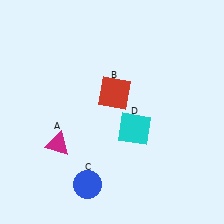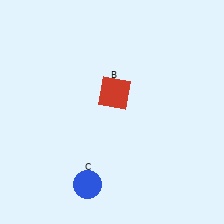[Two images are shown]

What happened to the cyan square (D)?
The cyan square (D) was removed in Image 2. It was in the bottom-right area of Image 1.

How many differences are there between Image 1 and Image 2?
There are 2 differences between the two images.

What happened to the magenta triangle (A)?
The magenta triangle (A) was removed in Image 2. It was in the bottom-left area of Image 1.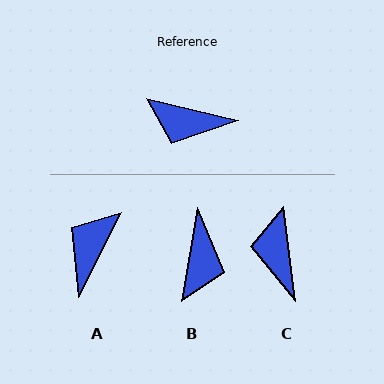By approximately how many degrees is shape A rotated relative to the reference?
Approximately 103 degrees clockwise.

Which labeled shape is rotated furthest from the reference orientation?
A, about 103 degrees away.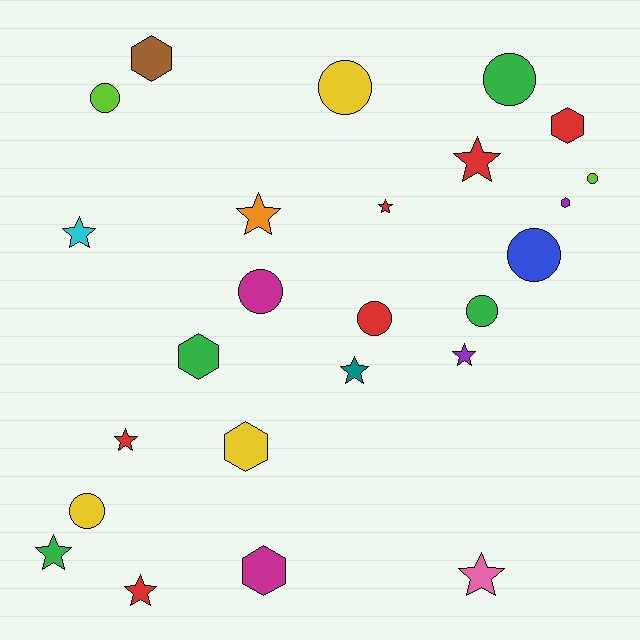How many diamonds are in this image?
There are no diamonds.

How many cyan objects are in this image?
There is 1 cyan object.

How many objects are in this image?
There are 25 objects.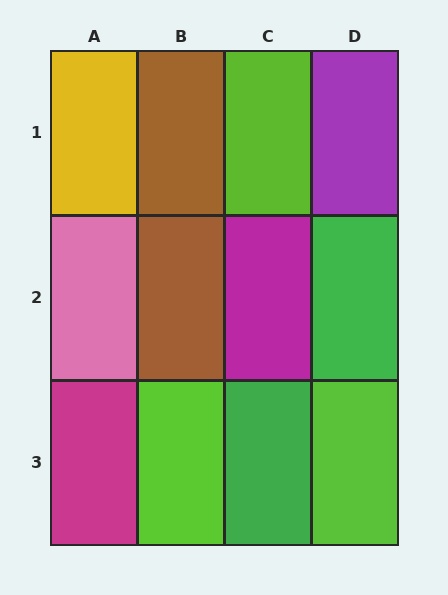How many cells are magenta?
2 cells are magenta.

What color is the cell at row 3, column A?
Magenta.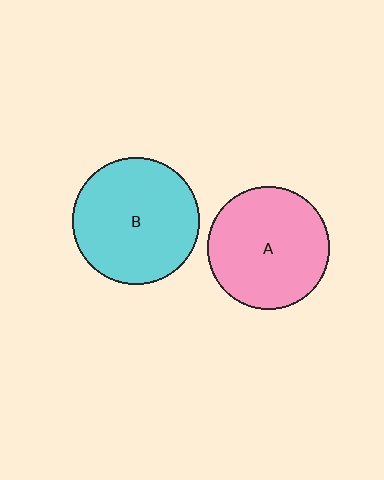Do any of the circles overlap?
No, none of the circles overlap.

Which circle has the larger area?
Circle B (cyan).